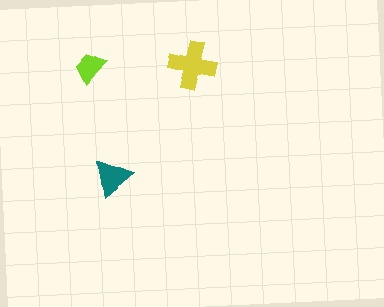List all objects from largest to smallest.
The yellow cross, the teal triangle, the lime trapezoid.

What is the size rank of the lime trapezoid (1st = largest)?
3rd.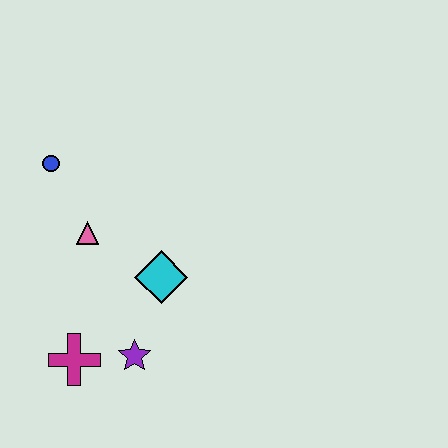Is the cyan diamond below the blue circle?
Yes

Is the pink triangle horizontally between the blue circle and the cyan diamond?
Yes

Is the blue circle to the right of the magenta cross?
No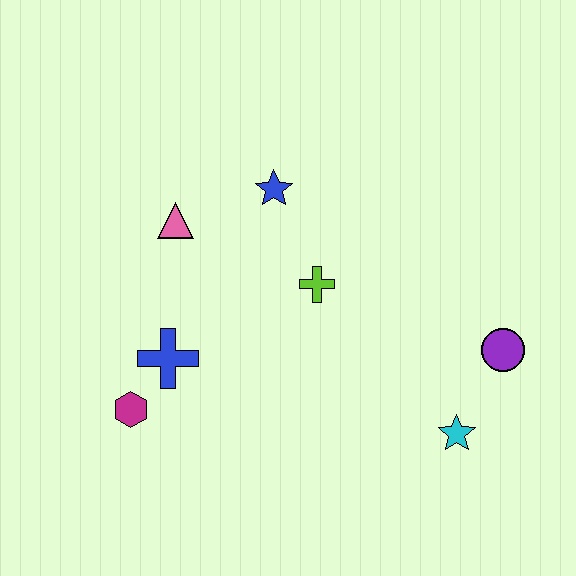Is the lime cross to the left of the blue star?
No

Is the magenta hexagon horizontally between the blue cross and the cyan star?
No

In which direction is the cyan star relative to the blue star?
The cyan star is below the blue star.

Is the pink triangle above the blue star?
No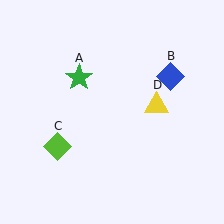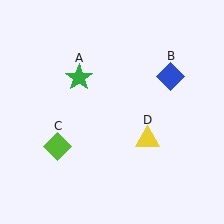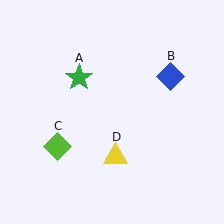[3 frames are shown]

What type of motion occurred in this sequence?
The yellow triangle (object D) rotated clockwise around the center of the scene.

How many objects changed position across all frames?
1 object changed position: yellow triangle (object D).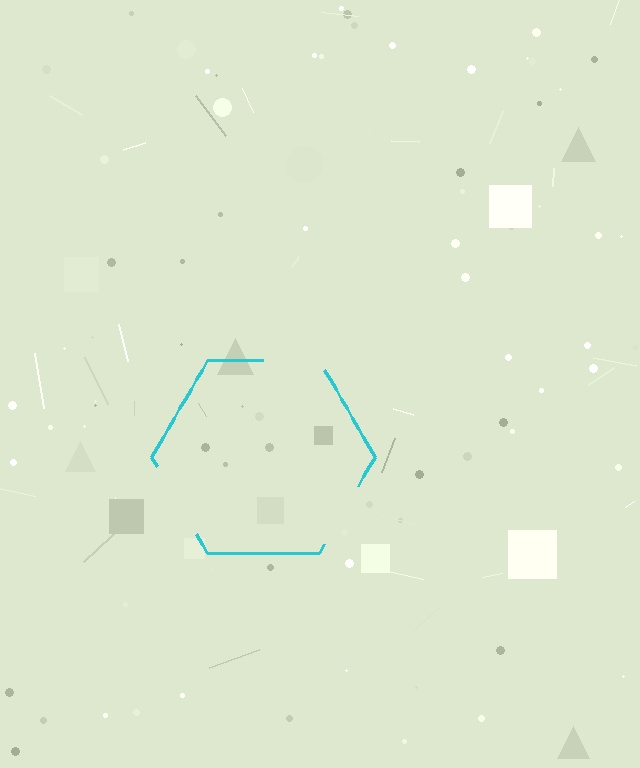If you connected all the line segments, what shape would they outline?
They would outline a hexagon.